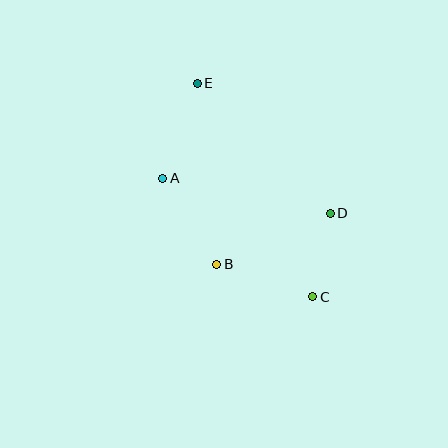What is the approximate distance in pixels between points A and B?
The distance between A and B is approximately 101 pixels.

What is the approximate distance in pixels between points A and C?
The distance between A and C is approximately 191 pixels.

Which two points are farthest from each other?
Points C and E are farthest from each other.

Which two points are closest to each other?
Points C and D are closest to each other.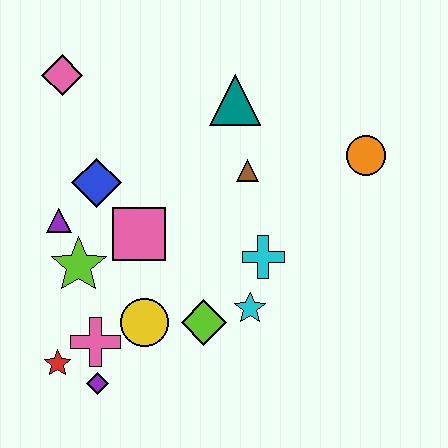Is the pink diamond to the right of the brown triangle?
No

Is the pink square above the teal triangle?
No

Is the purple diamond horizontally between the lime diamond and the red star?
Yes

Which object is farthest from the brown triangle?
The red star is farthest from the brown triangle.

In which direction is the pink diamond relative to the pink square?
The pink diamond is above the pink square.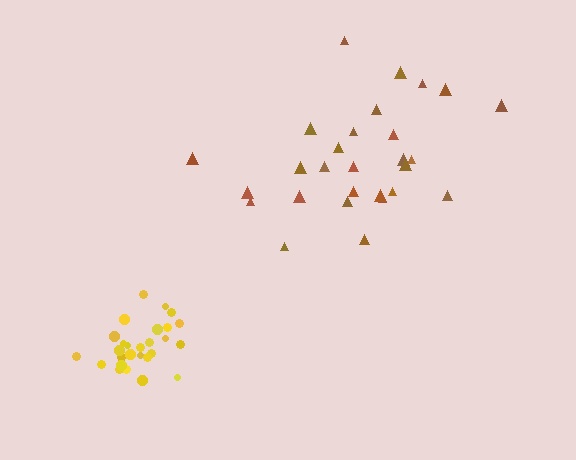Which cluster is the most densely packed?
Yellow.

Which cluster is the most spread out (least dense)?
Brown.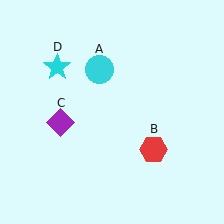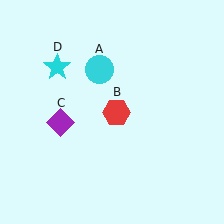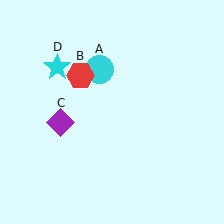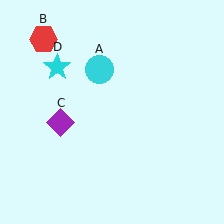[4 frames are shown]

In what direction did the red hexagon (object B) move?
The red hexagon (object B) moved up and to the left.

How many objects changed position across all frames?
1 object changed position: red hexagon (object B).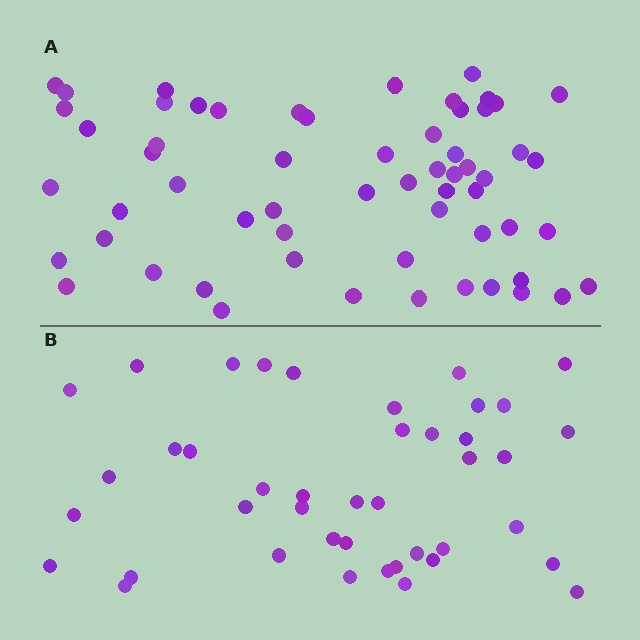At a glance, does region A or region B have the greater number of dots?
Region A (the top region) has more dots.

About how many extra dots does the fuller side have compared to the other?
Region A has approximately 20 more dots than region B.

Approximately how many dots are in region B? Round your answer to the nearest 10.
About 40 dots. (The exact count is 42, which rounds to 40.)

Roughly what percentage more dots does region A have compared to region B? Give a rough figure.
About 45% more.